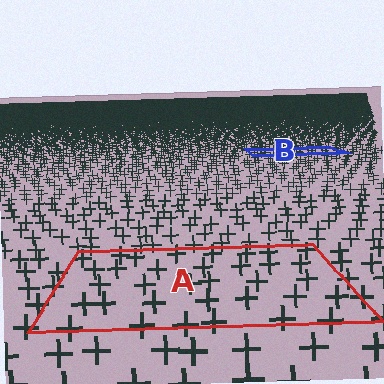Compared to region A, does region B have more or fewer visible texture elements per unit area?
Region B has more texture elements per unit area — they are packed more densely because it is farther away.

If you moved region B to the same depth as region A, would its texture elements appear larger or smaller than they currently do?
They would appear larger. At a closer depth, the same texture elements are projected at a bigger on-screen size.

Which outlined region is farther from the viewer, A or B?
Region B is farther from the viewer — the texture elements inside it appear smaller and more densely packed.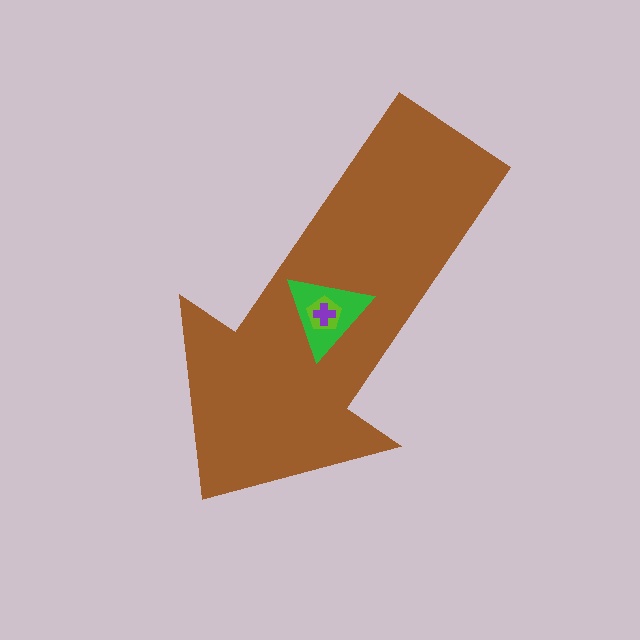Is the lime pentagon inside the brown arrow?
Yes.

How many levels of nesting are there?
4.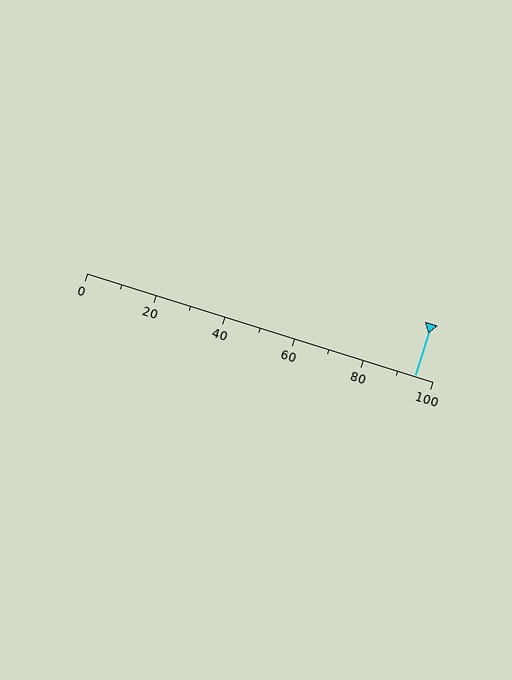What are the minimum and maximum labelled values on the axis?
The axis runs from 0 to 100.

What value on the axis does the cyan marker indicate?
The marker indicates approximately 95.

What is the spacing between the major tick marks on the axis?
The major ticks are spaced 20 apart.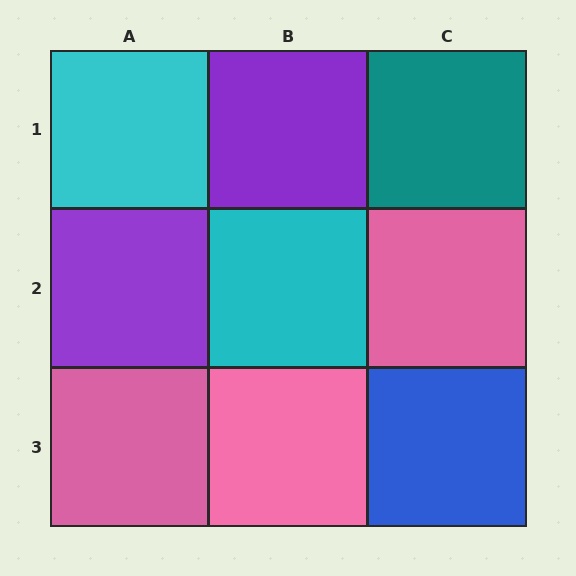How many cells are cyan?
2 cells are cyan.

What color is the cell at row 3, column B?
Pink.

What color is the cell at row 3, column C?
Blue.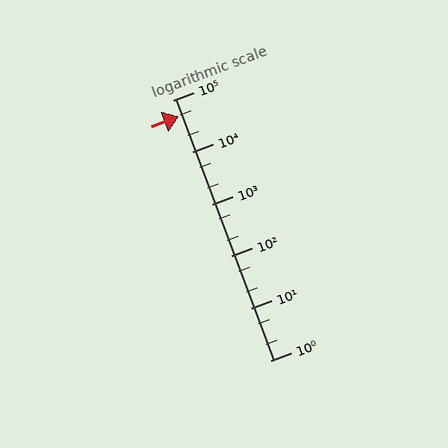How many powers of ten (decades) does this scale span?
The scale spans 5 decades, from 1 to 100000.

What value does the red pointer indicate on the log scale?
The pointer indicates approximately 49000.